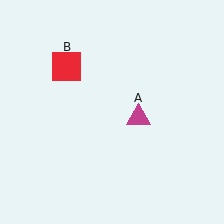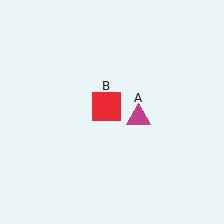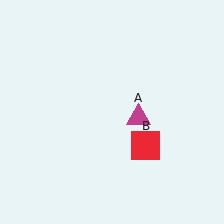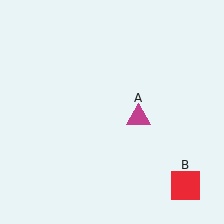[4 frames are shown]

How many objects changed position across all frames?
1 object changed position: red square (object B).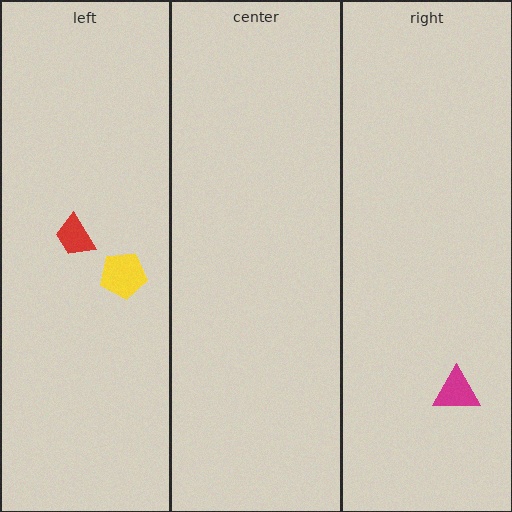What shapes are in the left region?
The red trapezoid, the yellow pentagon.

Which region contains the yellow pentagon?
The left region.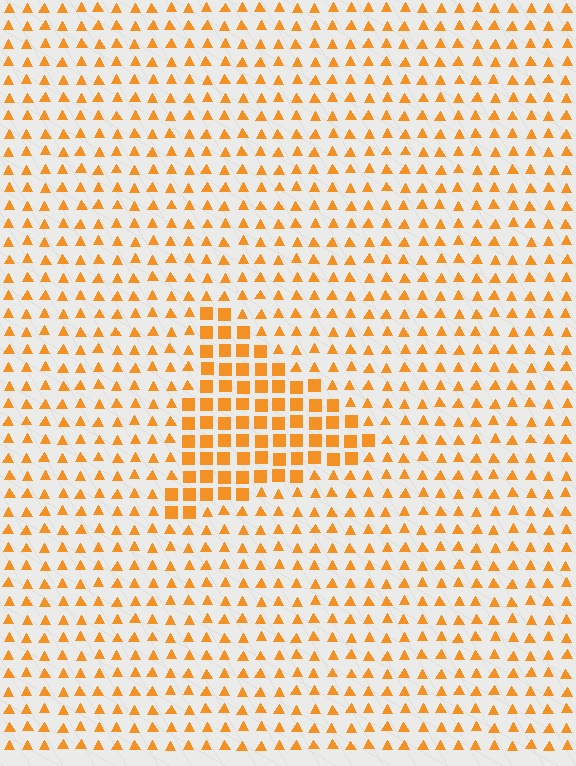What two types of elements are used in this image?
The image uses squares inside the triangle region and triangles outside it.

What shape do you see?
I see a triangle.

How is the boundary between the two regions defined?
The boundary is defined by a change in element shape: squares inside vs. triangles outside. All elements share the same color and spacing.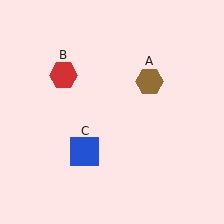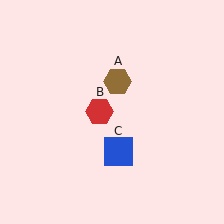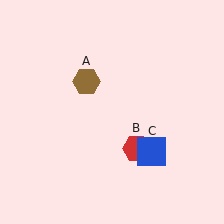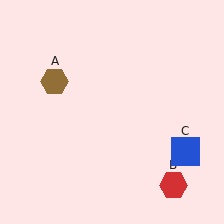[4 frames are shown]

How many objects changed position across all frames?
3 objects changed position: brown hexagon (object A), red hexagon (object B), blue square (object C).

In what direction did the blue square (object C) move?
The blue square (object C) moved right.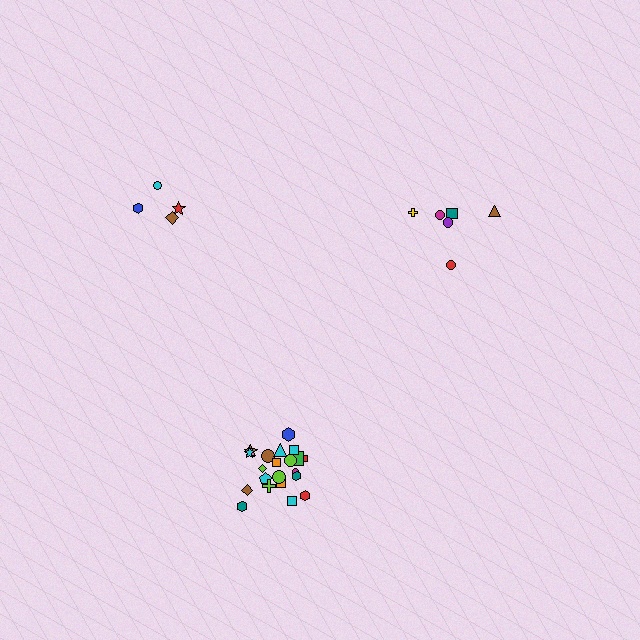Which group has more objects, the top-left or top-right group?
The top-right group.